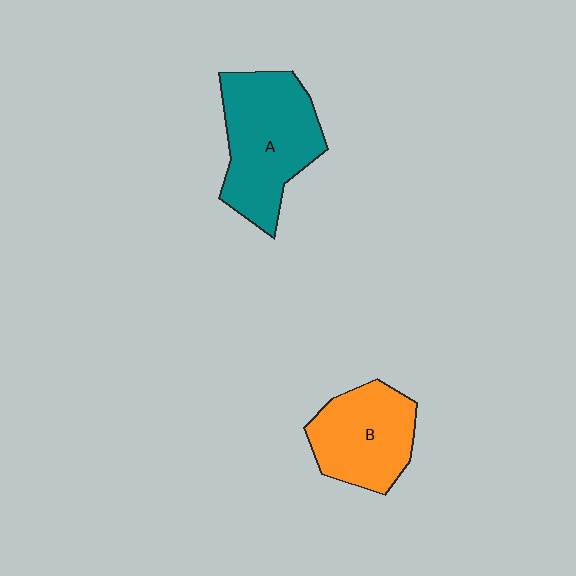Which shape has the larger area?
Shape A (teal).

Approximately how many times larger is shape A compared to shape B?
Approximately 1.3 times.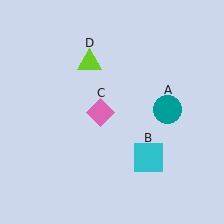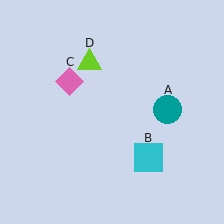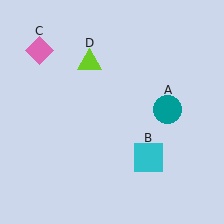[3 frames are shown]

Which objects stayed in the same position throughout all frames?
Teal circle (object A) and cyan square (object B) and lime triangle (object D) remained stationary.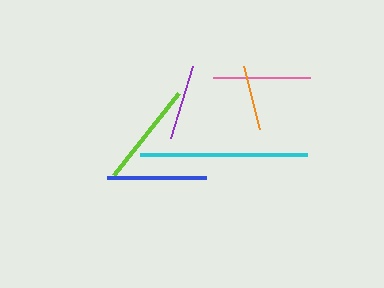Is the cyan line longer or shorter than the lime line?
The cyan line is longer than the lime line.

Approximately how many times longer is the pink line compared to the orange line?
The pink line is approximately 1.5 times the length of the orange line.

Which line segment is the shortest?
The orange line is the shortest at approximately 64 pixels.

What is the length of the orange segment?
The orange segment is approximately 64 pixels long.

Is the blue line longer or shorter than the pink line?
The blue line is longer than the pink line.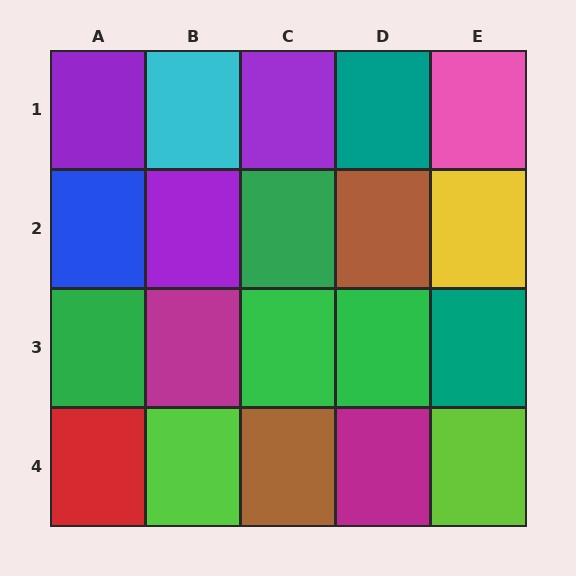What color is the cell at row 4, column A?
Red.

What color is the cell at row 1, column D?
Teal.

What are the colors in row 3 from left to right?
Green, magenta, green, green, teal.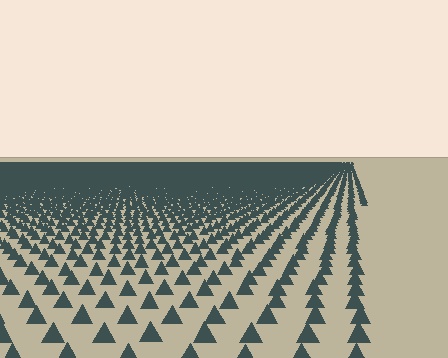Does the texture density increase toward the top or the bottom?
Density increases toward the top.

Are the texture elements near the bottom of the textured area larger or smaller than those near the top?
Larger. Near the bottom, elements are closer to the viewer and appear at a bigger on-screen size.